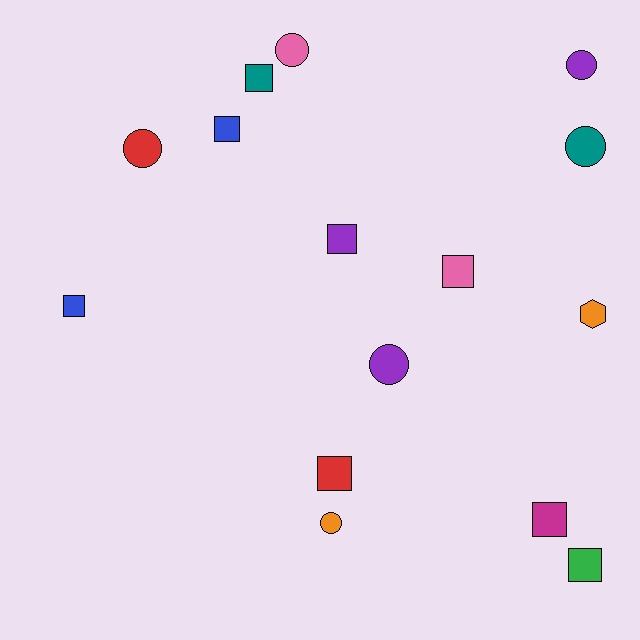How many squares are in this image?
There are 8 squares.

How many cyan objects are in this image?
There are no cyan objects.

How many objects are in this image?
There are 15 objects.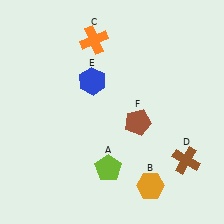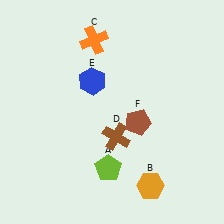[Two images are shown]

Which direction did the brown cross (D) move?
The brown cross (D) moved left.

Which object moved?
The brown cross (D) moved left.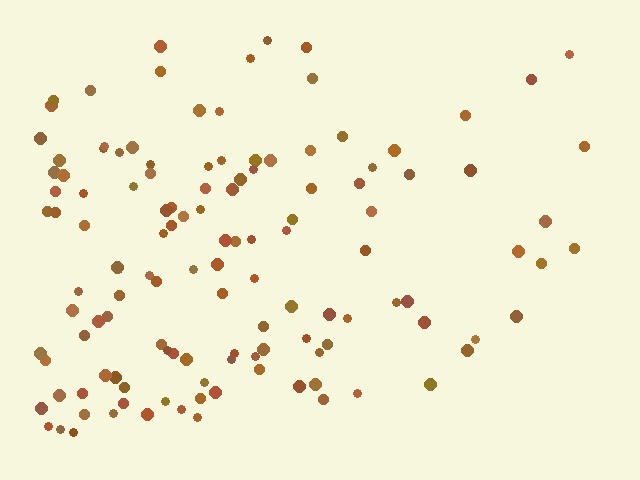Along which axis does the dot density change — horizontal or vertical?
Horizontal.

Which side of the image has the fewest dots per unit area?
The right.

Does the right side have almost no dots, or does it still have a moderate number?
Still a moderate number, just noticeably fewer than the left.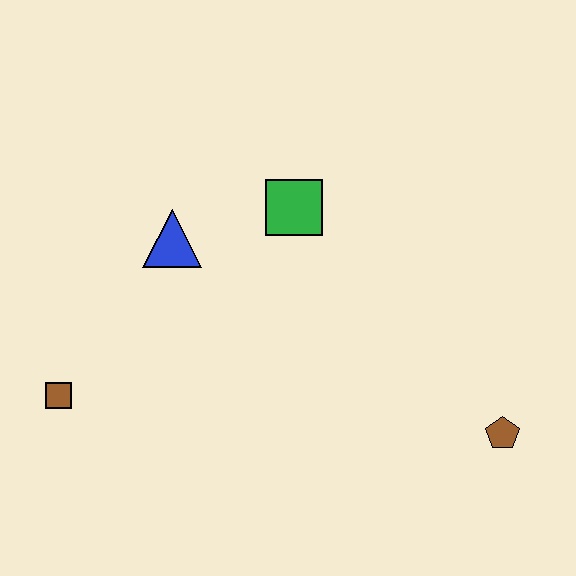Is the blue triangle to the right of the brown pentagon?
No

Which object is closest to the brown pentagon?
The green square is closest to the brown pentagon.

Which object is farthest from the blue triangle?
The brown pentagon is farthest from the blue triangle.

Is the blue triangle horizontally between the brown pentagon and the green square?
No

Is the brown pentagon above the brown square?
No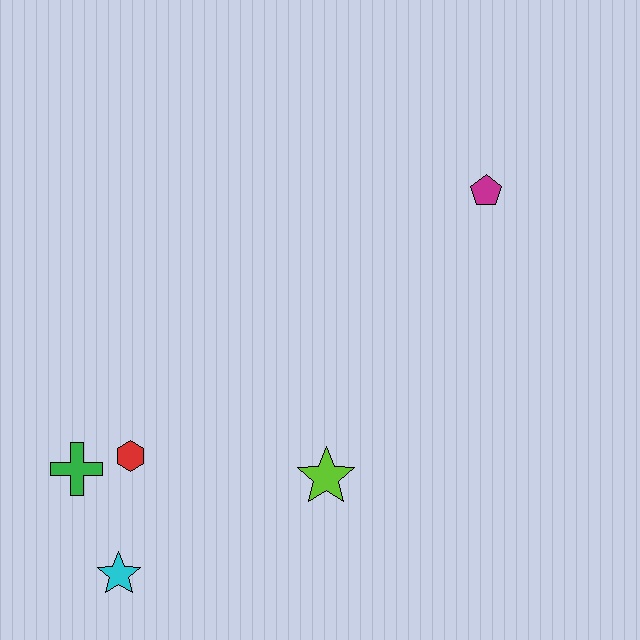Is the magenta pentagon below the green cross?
No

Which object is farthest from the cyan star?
The magenta pentagon is farthest from the cyan star.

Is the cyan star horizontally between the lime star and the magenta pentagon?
No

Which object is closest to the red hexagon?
The green cross is closest to the red hexagon.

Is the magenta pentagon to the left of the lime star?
No